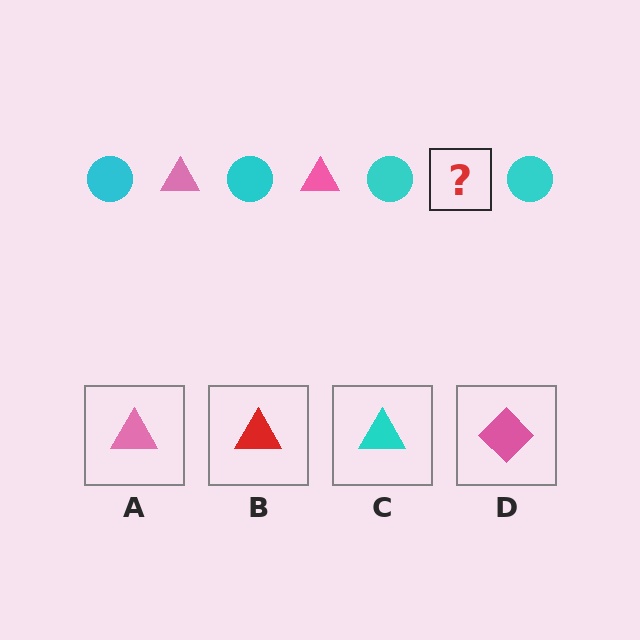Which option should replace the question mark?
Option A.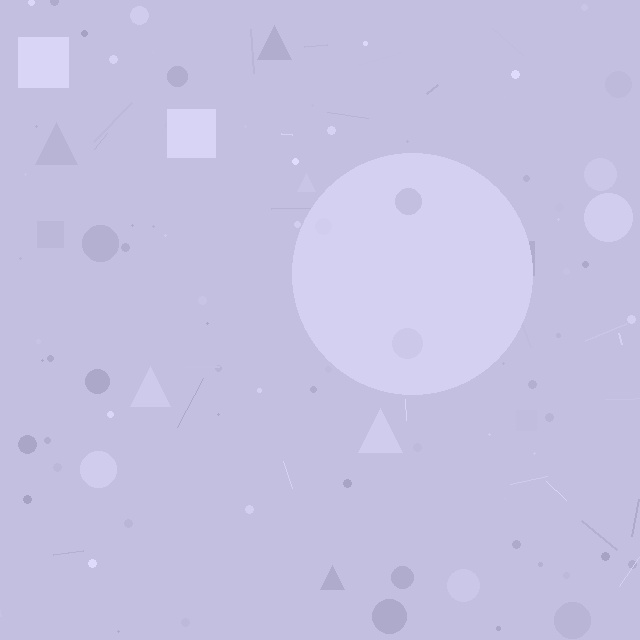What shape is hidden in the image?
A circle is hidden in the image.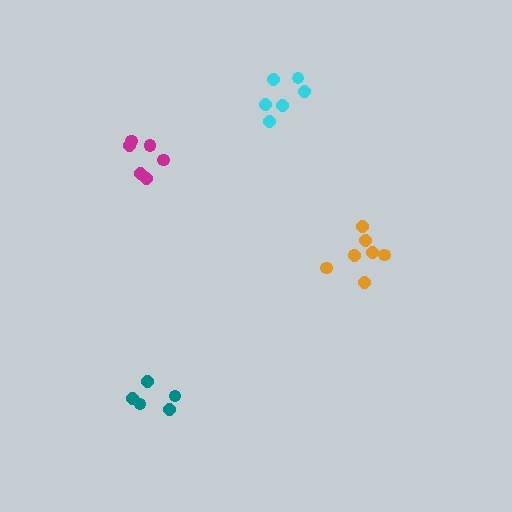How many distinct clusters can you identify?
There are 4 distinct clusters.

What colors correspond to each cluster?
The clusters are colored: cyan, magenta, orange, teal.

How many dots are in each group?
Group 1: 6 dots, Group 2: 6 dots, Group 3: 8 dots, Group 4: 5 dots (25 total).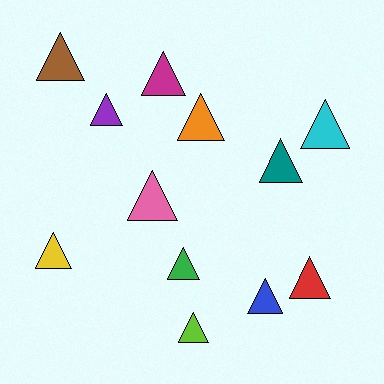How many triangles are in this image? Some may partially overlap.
There are 12 triangles.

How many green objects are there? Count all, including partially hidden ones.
There is 1 green object.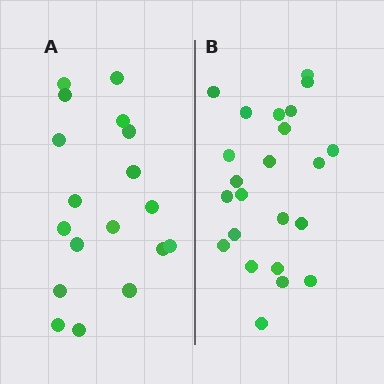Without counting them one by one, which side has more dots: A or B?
Region B (the right region) has more dots.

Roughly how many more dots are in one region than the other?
Region B has about 5 more dots than region A.